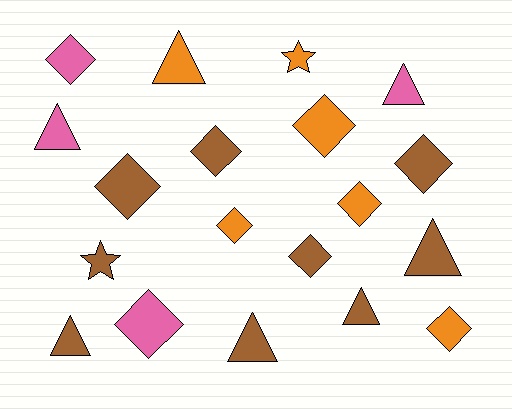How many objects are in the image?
There are 19 objects.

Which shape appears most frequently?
Diamond, with 10 objects.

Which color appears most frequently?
Brown, with 9 objects.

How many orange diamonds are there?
There are 4 orange diamonds.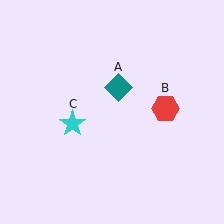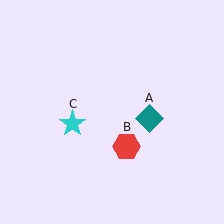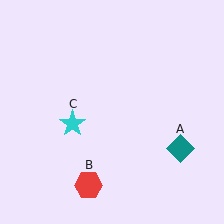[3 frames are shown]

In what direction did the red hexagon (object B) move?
The red hexagon (object B) moved down and to the left.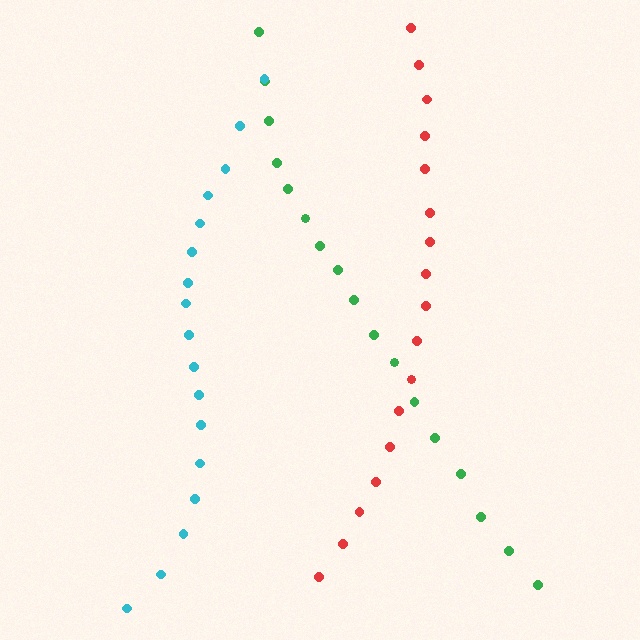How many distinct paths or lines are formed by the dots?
There are 3 distinct paths.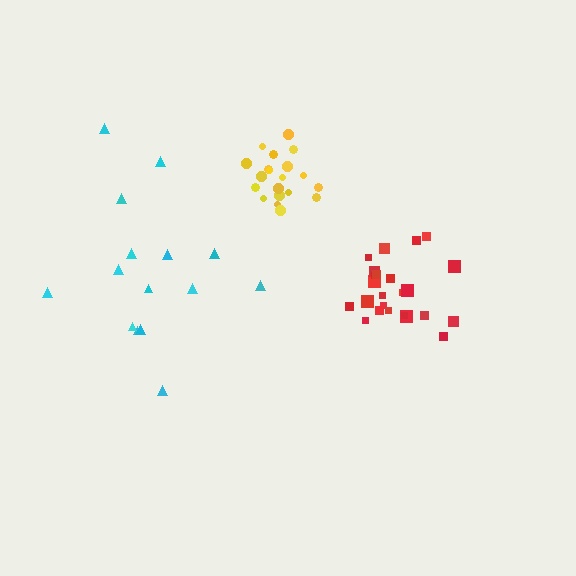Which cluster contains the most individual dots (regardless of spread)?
Red (24).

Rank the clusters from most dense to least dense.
yellow, red, cyan.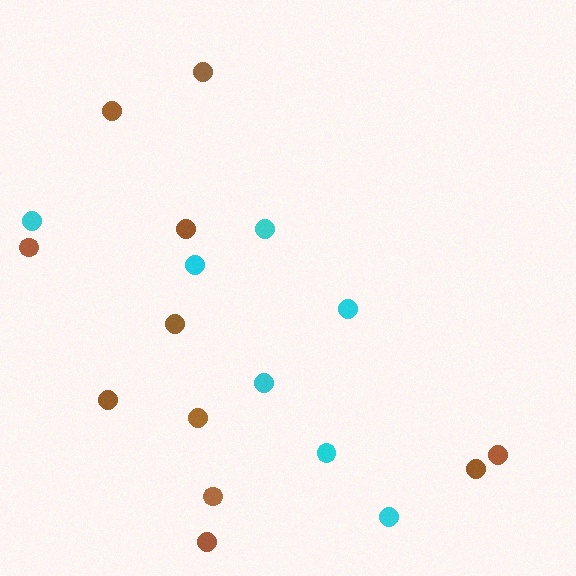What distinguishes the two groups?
There are 2 groups: one group of brown circles (11) and one group of cyan circles (7).